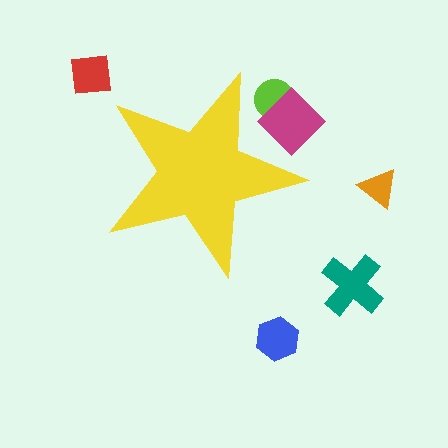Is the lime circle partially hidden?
Yes, the lime circle is partially hidden behind the yellow star.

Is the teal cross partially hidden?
No, the teal cross is fully visible.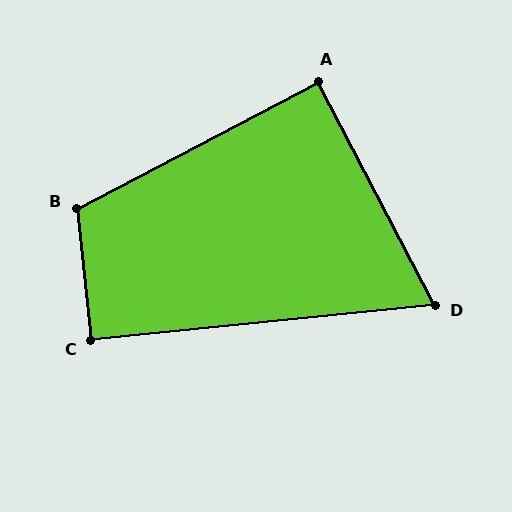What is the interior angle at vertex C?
Approximately 90 degrees (approximately right).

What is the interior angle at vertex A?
Approximately 90 degrees (approximately right).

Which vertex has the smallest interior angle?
D, at approximately 68 degrees.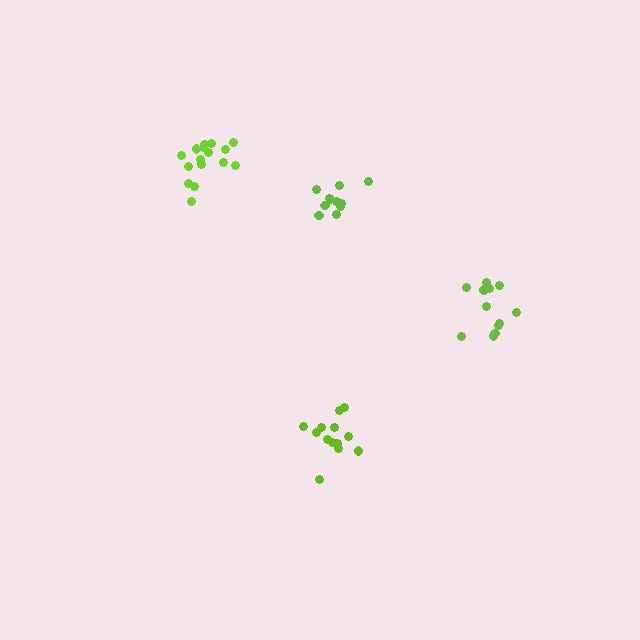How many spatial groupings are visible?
There are 4 spatial groupings.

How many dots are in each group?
Group 1: 11 dots, Group 2: 12 dots, Group 3: 14 dots, Group 4: 16 dots (53 total).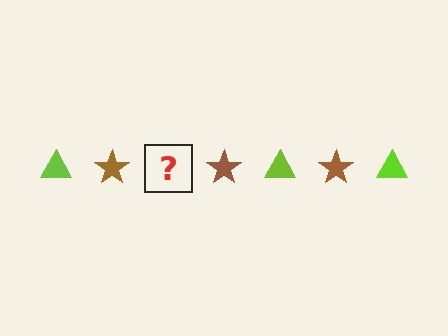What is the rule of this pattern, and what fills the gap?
The rule is that the pattern alternates between lime triangle and brown star. The gap should be filled with a lime triangle.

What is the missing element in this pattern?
The missing element is a lime triangle.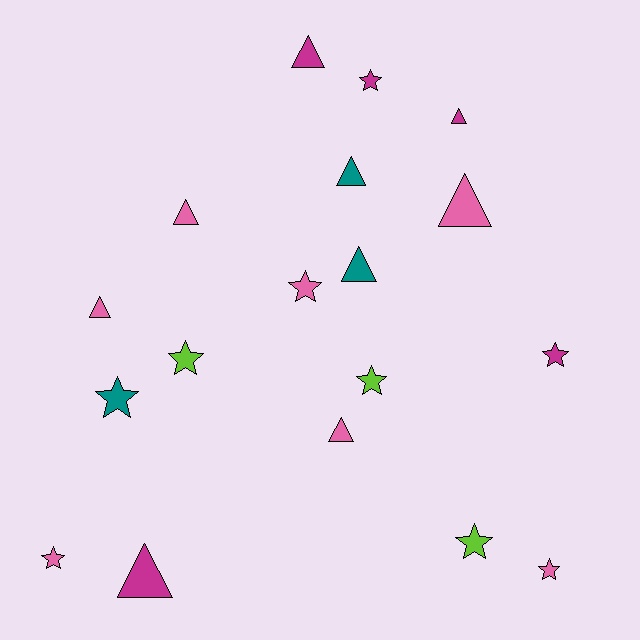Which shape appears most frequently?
Triangle, with 9 objects.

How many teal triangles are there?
There are 2 teal triangles.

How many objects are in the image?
There are 18 objects.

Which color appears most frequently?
Pink, with 7 objects.